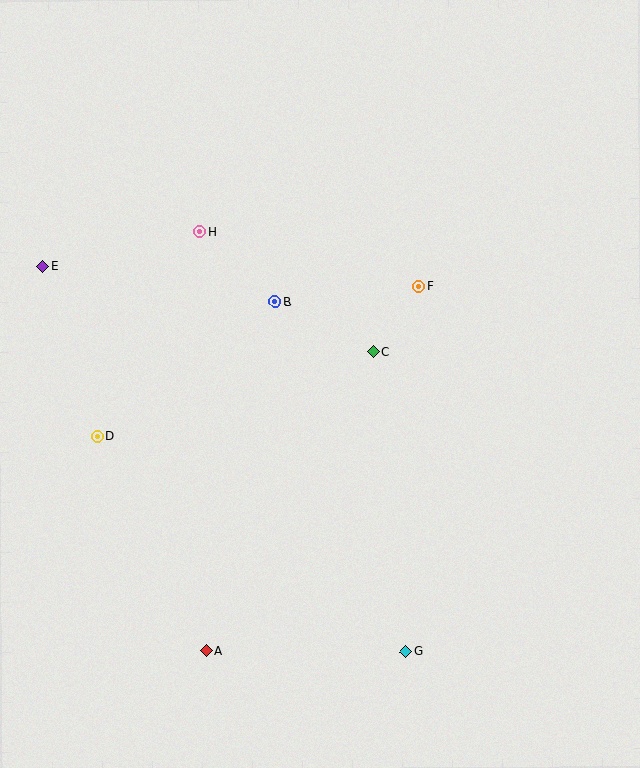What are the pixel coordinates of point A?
Point A is at (206, 650).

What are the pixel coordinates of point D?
Point D is at (98, 437).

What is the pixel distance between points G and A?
The distance between G and A is 199 pixels.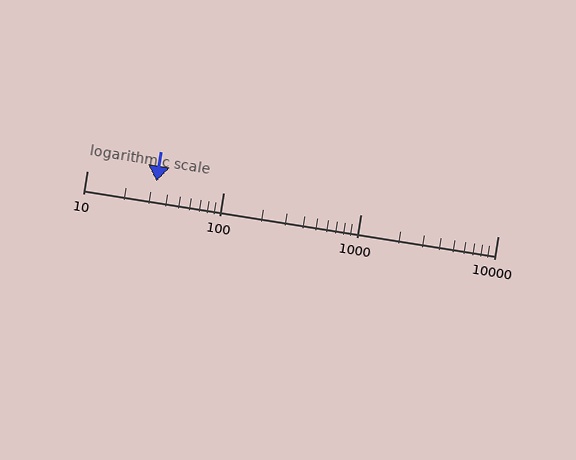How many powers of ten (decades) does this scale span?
The scale spans 3 decades, from 10 to 10000.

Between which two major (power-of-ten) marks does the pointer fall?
The pointer is between 10 and 100.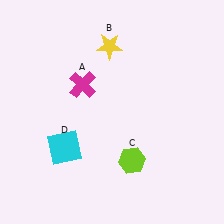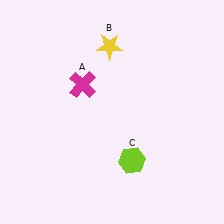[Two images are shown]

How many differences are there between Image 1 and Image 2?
There is 1 difference between the two images.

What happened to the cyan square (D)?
The cyan square (D) was removed in Image 2. It was in the bottom-left area of Image 1.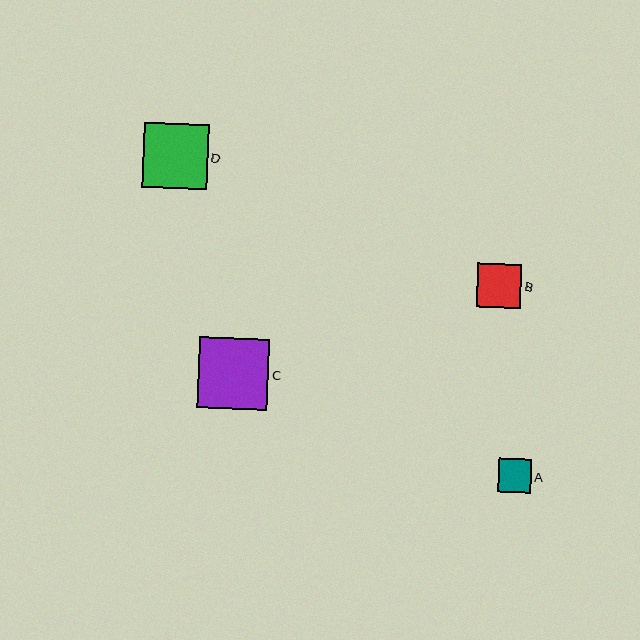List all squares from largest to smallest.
From largest to smallest: C, D, B, A.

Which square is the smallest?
Square A is the smallest with a size of approximately 33 pixels.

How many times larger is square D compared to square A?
Square D is approximately 1.9 times the size of square A.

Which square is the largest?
Square C is the largest with a size of approximately 71 pixels.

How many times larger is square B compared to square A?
Square B is approximately 1.3 times the size of square A.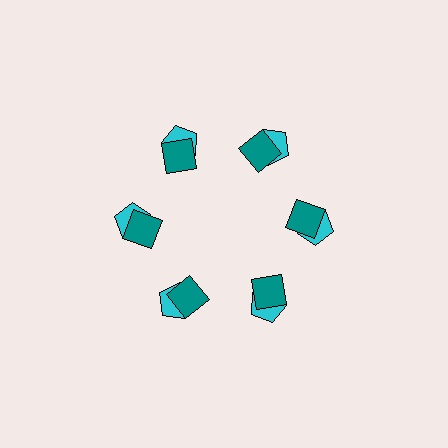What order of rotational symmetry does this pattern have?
This pattern has 6-fold rotational symmetry.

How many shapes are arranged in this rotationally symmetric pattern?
There are 12 shapes, arranged in 6 groups of 2.